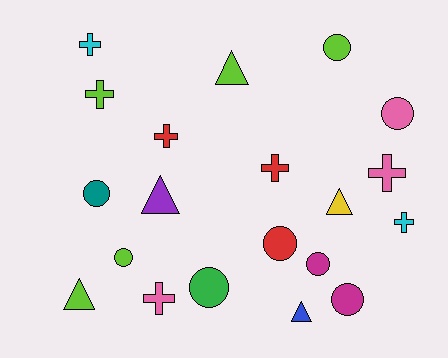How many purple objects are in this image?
There is 1 purple object.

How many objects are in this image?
There are 20 objects.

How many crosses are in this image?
There are 7 crosses.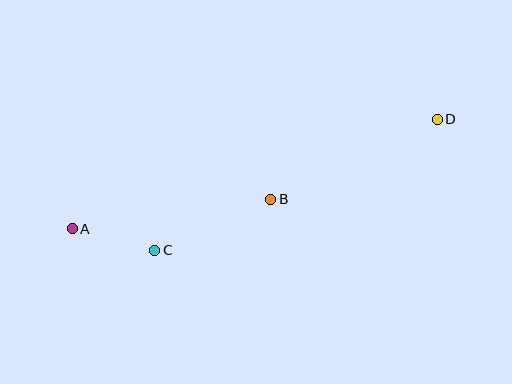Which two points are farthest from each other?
Points A and D are farthest from each other.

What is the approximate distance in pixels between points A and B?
The distance between A and B is approximately 201 pixels.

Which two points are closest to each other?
Points A and C are closest to each other.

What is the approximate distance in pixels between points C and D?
The distance between C and D is approximately 312 pixels.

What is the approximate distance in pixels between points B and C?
The distance between B and C is approximately 127 pixels.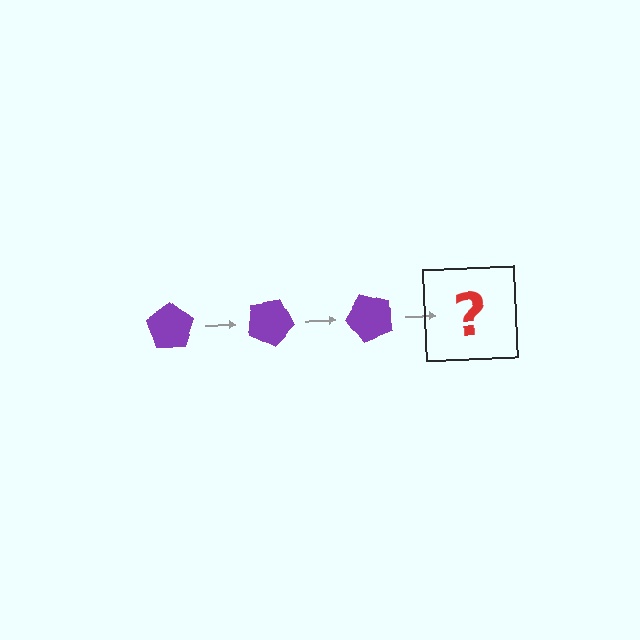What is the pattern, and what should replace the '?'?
The pattern is that the pentagon rotates 25 degrees each step. The '?' should be a purple pentagon rotated 75 degrees.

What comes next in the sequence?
The next element should be a purple pentagon rotated 75 degrees.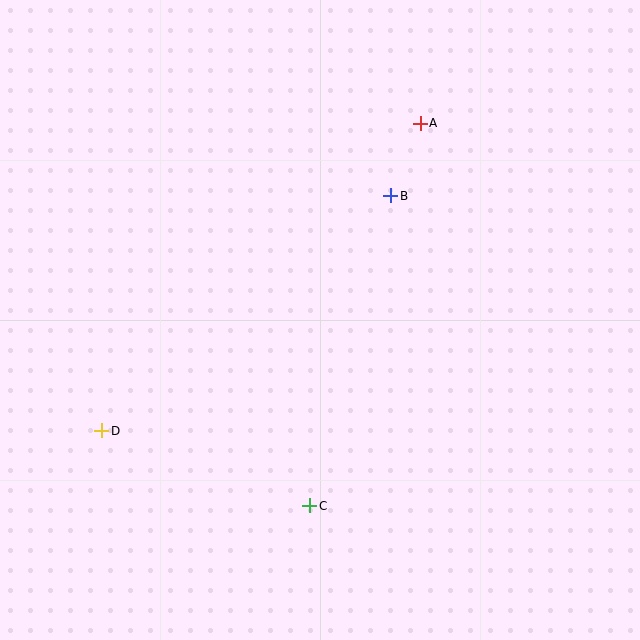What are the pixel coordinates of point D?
Point D is at (102, 431).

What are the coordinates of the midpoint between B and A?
The midpoint between B and A is at (406, 160).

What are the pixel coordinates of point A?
Point A is at (420, 123).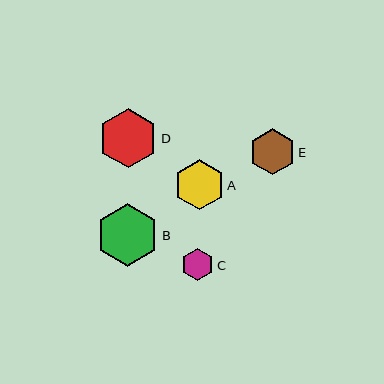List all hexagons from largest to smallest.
From largest to smallest: B, D, A, E, C.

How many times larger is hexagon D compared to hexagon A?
Hexagon D is approximately 1.2 times the size of hexagon A.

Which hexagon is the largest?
Hexagon B is the largest with a size of approximately 62 pixels.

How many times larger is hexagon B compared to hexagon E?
Hexagon B is approximately 1.4 times the size of hexagon E.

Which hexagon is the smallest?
Hexagon C is the smallest with a size of approximately 32 pixels.